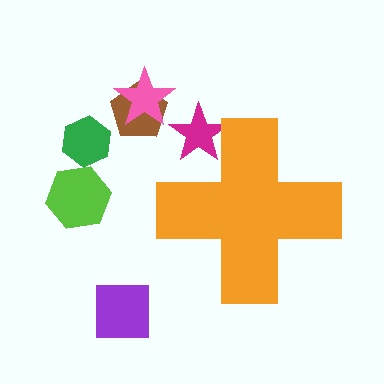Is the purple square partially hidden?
No, the purple square is fully visible.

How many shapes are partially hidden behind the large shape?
1 shape is partially hidden.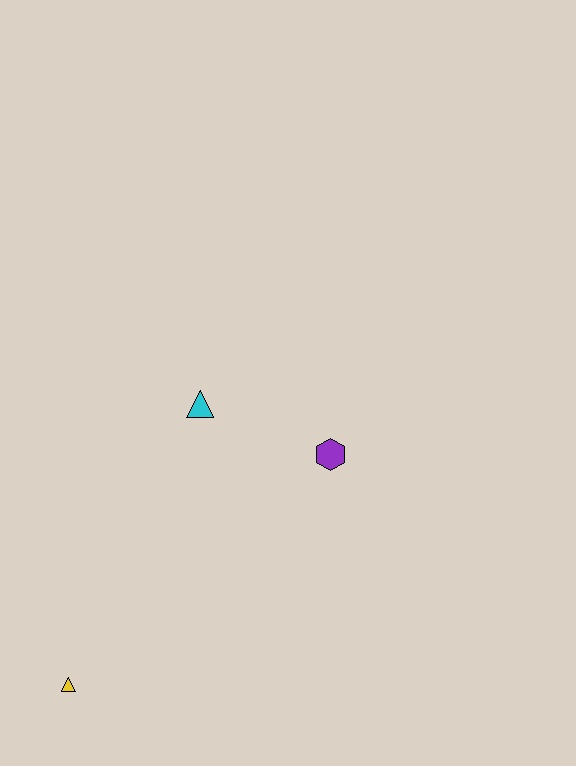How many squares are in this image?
There are no squares.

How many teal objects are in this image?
There are no teal objects.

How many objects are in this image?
There are 3 objects.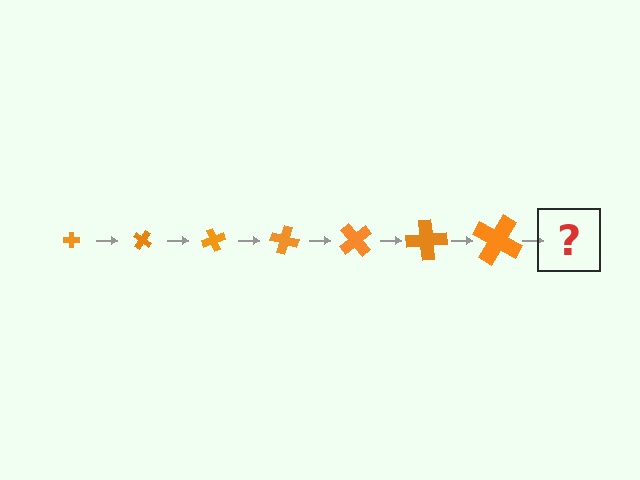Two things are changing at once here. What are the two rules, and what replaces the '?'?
The two rules are that the cross grows larger each step and it rotates 35 degrees each step. The '?' should be a cross, larger than the previous one and rotated 245 degrees from the start.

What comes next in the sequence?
The next element should be a cross, larger than the previous one and rotated 245 degrees from the start.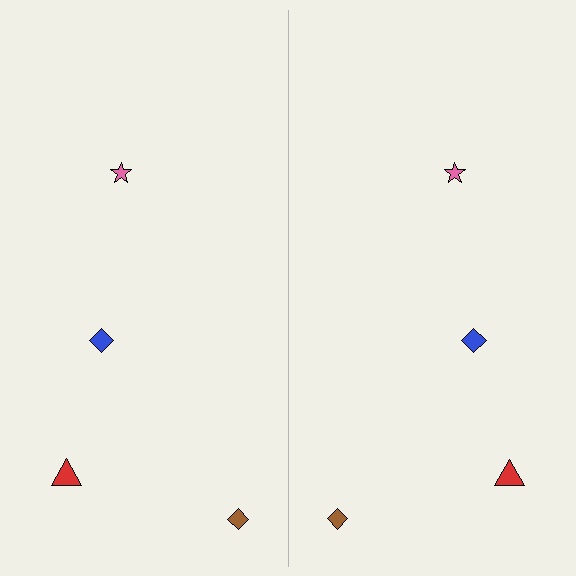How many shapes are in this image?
There are 8 shapes in this image.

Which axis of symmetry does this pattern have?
The pattern has a vertical axis of symmetry running through the center of the image.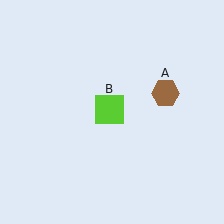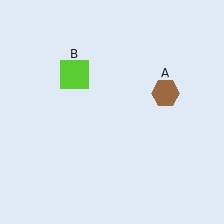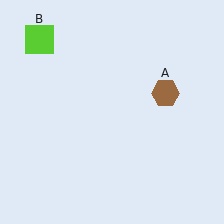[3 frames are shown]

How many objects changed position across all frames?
1 object changed position: lime square (object B).